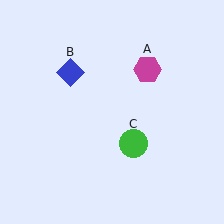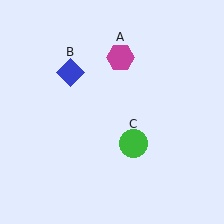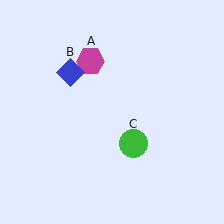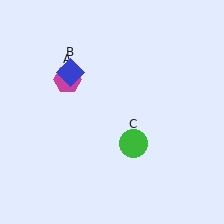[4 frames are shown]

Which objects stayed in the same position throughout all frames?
Blue diamond (object B) and green circle (object C) remained stationary.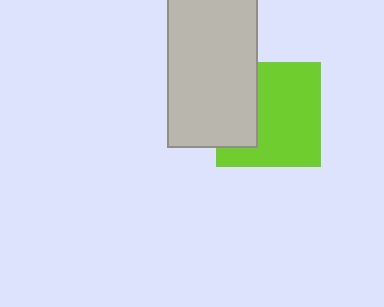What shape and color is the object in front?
The object in front is a light gray rectangle.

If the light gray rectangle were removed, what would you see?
You would see the complete lime square.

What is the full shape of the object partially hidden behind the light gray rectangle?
The partially hidden object is a lime square.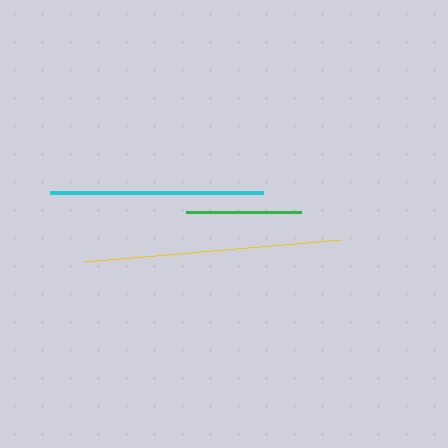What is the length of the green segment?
The green segment is approximately 114 pixels long.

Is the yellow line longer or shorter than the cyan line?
The yellow line is longer than the cyan line.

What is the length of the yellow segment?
The yellow segment is approximately 257 pixels long.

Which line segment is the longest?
The yellow line is the longest at approximately 257 pixels.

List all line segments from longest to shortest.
From longest to shortest: yellow, cyan, green.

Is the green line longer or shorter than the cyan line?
The cyan line is longer than the green line.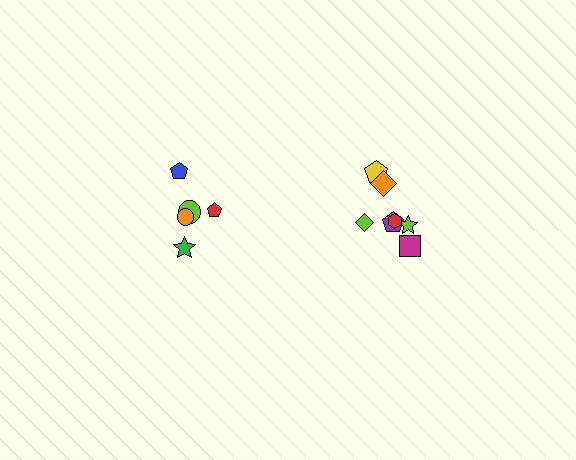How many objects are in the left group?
There are 5 objects.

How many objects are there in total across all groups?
There are 12 objects.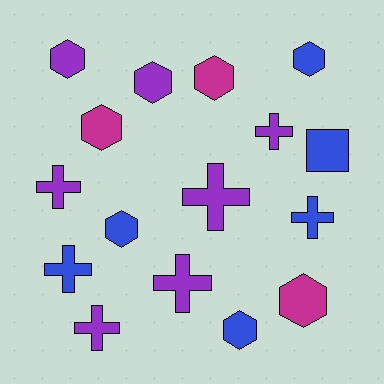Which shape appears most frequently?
Hexagon, with 8 objects.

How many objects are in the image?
There are 16 objects.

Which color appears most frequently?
Purple, with 7 objects.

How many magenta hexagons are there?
There are 3 magenta hexagons.